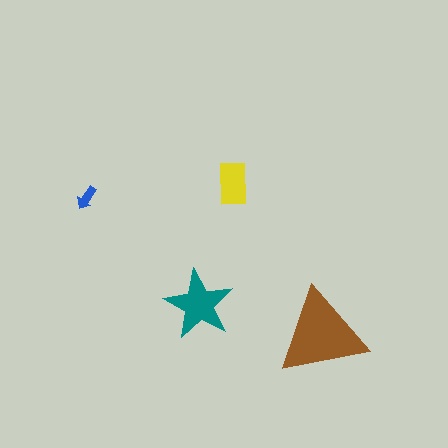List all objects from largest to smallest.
The brown triangle, the teal star, the yellow rectangle, the blue arrow.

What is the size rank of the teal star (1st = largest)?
2nd.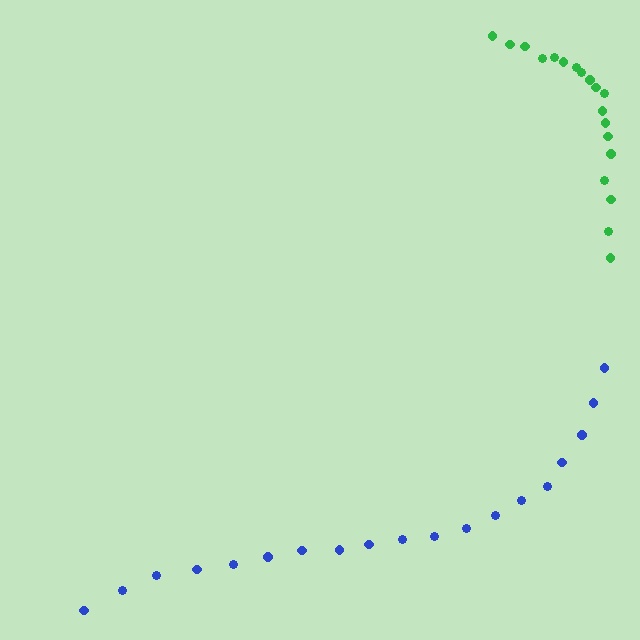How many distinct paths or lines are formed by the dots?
There are 2 distinct paths.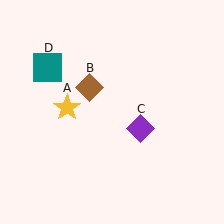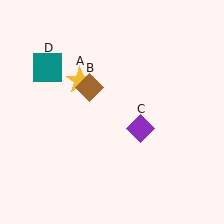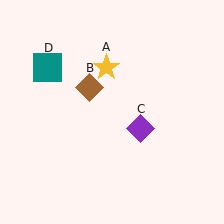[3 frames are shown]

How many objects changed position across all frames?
1 object changed position: yellow star (object A).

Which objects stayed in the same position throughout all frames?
Brown diamond (object B) and purple diamond (object C) and teal square (object D) remained stationary.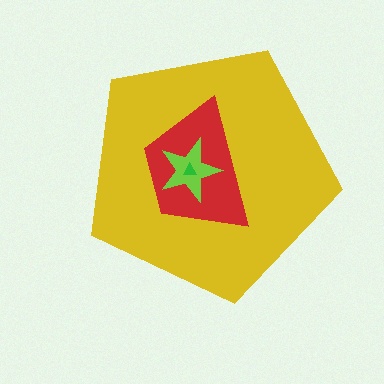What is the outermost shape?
The yellow pentagon.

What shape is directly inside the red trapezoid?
The lime star.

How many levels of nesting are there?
4.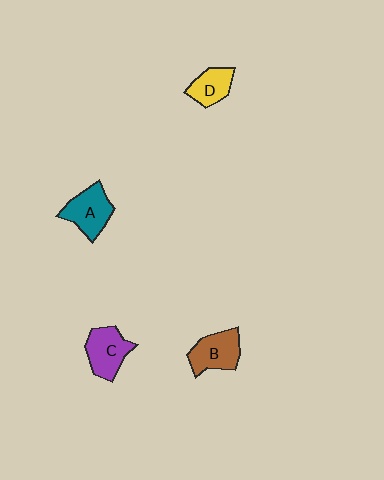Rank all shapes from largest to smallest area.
From largest to smallest: A (teal), B (brown), C (purple), D (yellow).